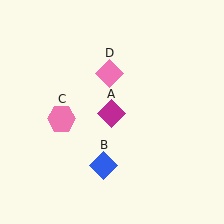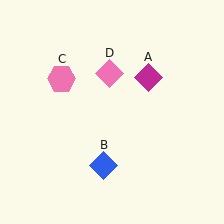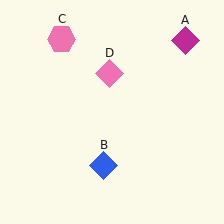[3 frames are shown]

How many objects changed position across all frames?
2 objects changed position: magenta diamond (object A), pink hexagon (object C).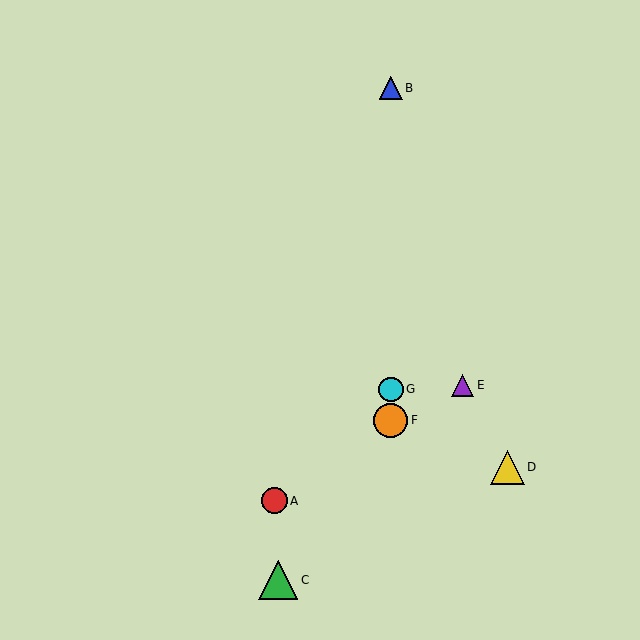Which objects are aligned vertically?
Objects B, F, G are aligned vertically.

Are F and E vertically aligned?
No, F is at x≈391 and E is at x≈462.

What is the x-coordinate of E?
Object E is at x≈462.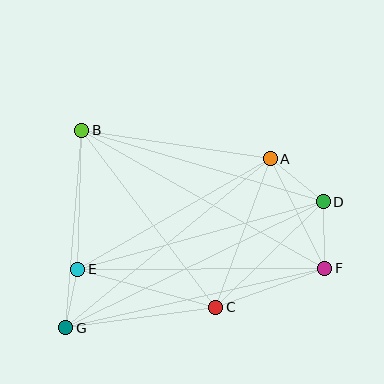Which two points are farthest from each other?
Points D and G are farthest from each other.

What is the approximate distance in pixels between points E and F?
The distance between E and F is approximately 247 pixels.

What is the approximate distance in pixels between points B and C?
The distance between B and C is approximately 222 pixels.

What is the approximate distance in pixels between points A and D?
The distance between A and D is approximately 68 pixels.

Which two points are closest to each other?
Points E and G are closest to each other.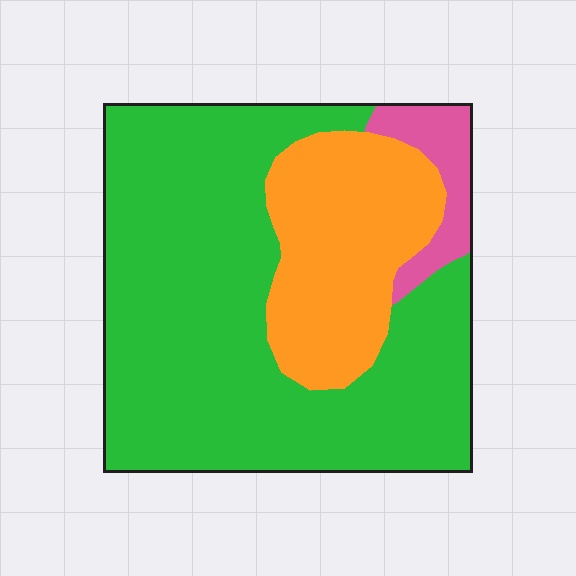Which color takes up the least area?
Pink, at roughly 5%.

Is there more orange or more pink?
Orange.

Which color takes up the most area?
Green, at roughly 70%.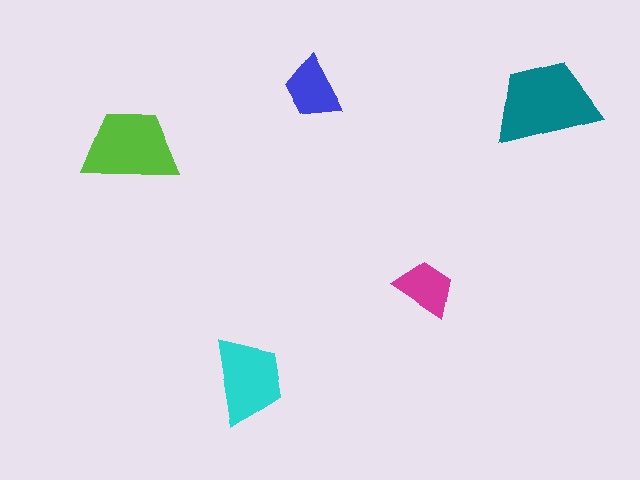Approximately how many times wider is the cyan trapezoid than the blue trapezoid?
About 1.5 times wider.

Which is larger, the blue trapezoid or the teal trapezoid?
The teal one.